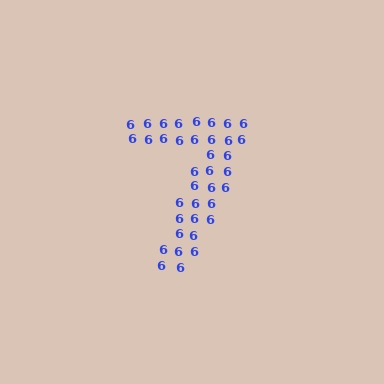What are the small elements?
The small elements are digit 6's.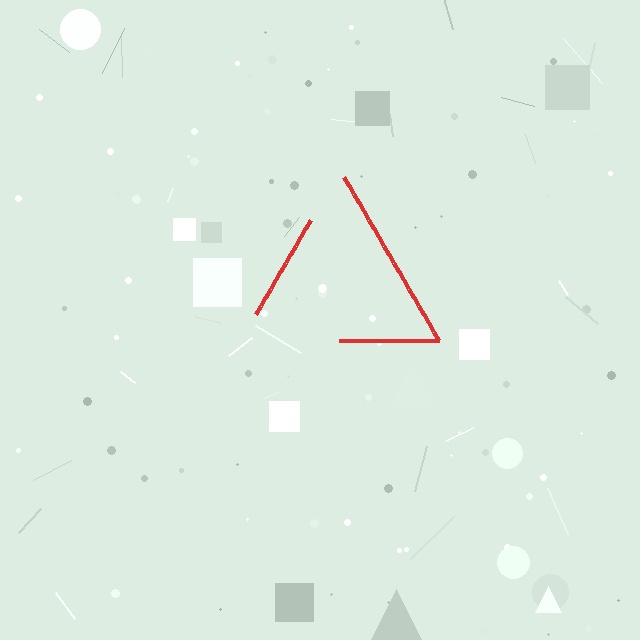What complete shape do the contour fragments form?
The contour fragments form a triangle.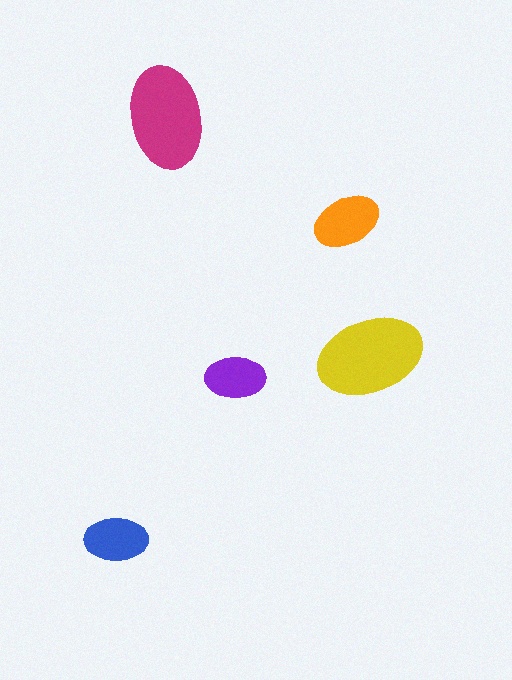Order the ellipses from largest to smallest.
the yellow one, the magenta one, the orange one, the blue one, the purple one.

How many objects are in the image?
There are 5 objects in the image.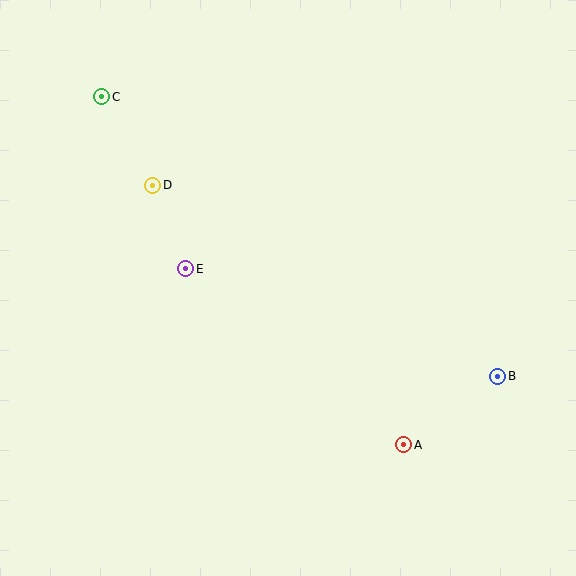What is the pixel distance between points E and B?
The distance between E and B is 330 pixels.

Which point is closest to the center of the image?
Point E at (186, 269) is closest to the center.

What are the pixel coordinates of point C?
Point C is at (102, 97).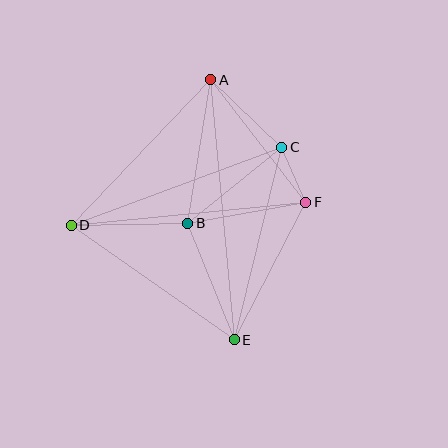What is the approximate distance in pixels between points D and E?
The distance between D and E is approximately 200 pixels.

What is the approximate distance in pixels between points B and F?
The distance between B and F is approximately 120 pixels.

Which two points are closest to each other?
Points C and F are closest to each other.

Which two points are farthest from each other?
Points A and E are farthest from each other.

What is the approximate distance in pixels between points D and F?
The distance between D and F is approximately 236 pixels.